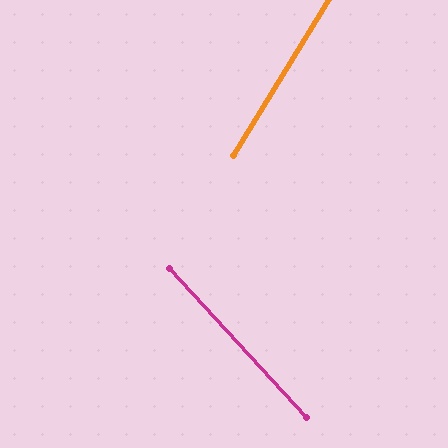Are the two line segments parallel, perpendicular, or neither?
Neither parallel nor perpendicular — they differ by about 74°.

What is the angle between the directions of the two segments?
Approximately 74 degrees.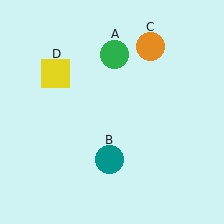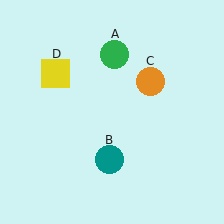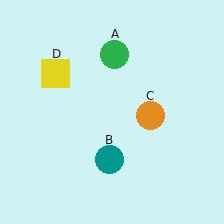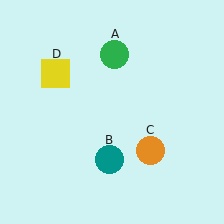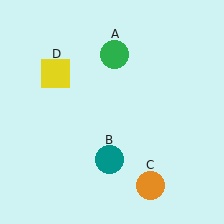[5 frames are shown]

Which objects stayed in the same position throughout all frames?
Green circle (object A) and teal circle (object B) and yellow square (object D) remained stationary.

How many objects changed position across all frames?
1 object changed position: orange circle (object C).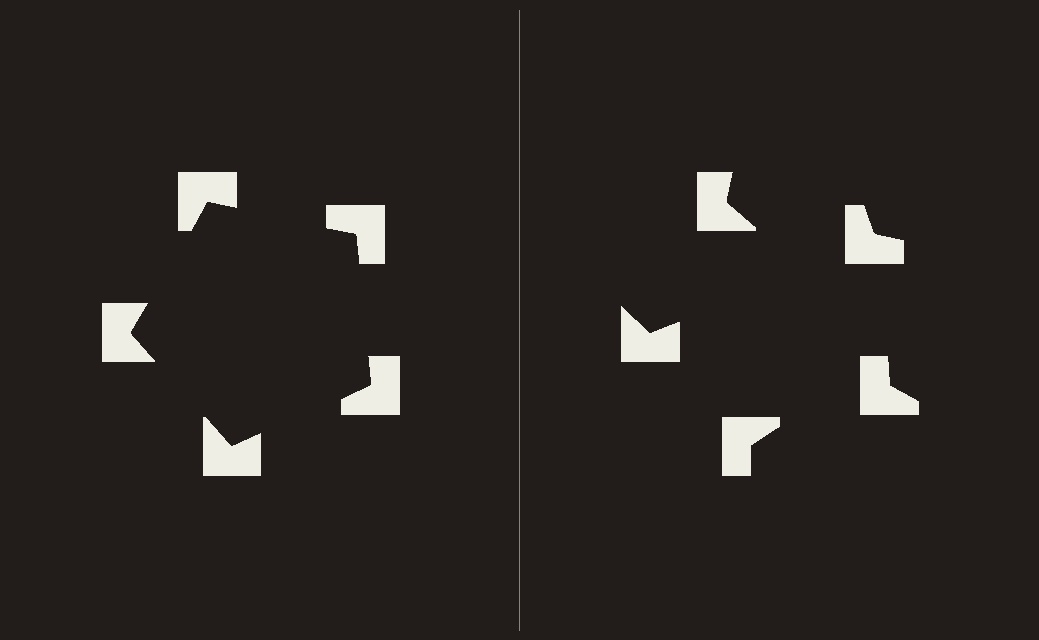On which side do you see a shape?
An illusory pentagon appears on the left side. On the right side the wedge cuts are rotated, so no coherent shape forms.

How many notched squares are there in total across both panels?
10 — 5 on each side.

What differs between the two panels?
The notched squares are positioned identically on both sides; only the wedge orientations differ. On the left they align to a pentagon; on the right they are misaligned.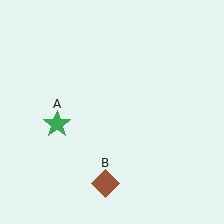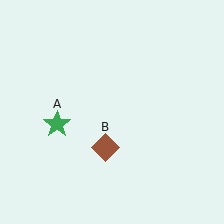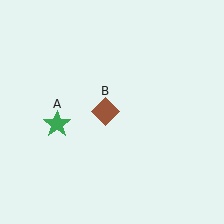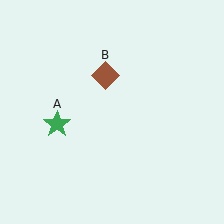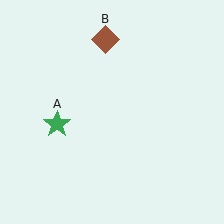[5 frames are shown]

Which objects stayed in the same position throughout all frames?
Green star (object A) remained stationary.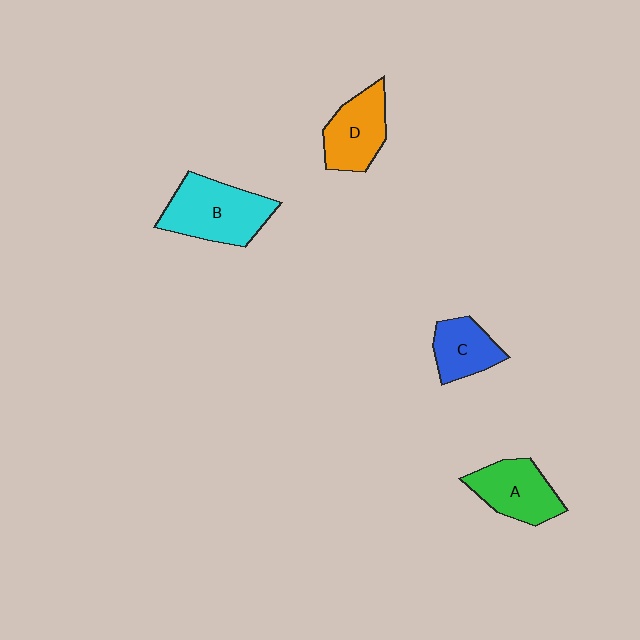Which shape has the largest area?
Shape B (cyan).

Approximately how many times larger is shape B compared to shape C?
Approximately 1.7 times.